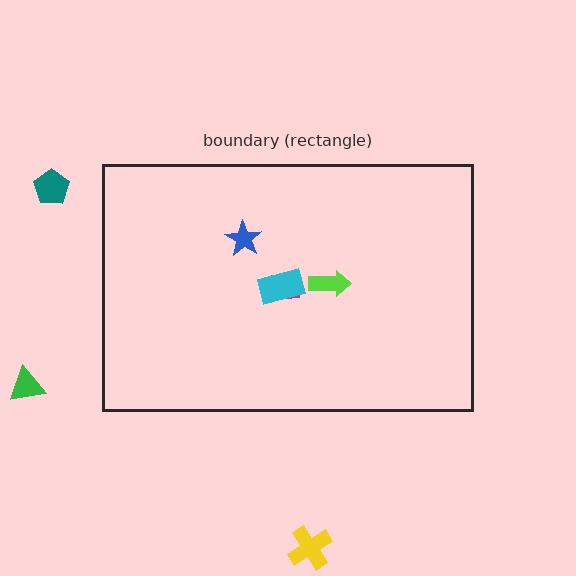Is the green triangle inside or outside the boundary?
Outside.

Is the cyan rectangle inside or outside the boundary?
Inside.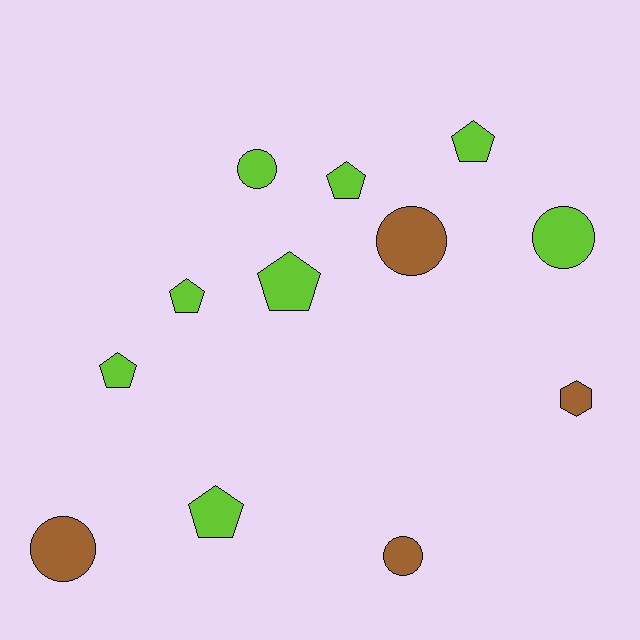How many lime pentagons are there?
There are 6 lime pentagons.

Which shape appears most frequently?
Pentagon, with 6 objects.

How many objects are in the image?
There are 12 objects.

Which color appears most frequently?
Lime, with 8 objects.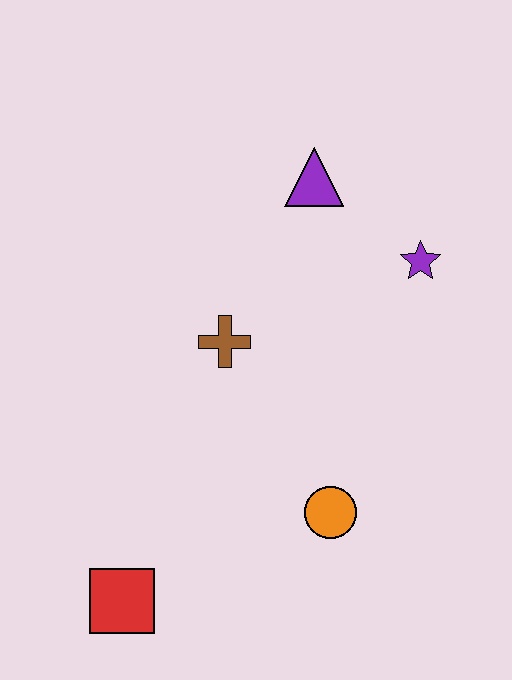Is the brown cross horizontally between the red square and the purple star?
Yes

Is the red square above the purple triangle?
No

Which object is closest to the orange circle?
The brown cross is closest to the orange circle.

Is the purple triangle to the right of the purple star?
No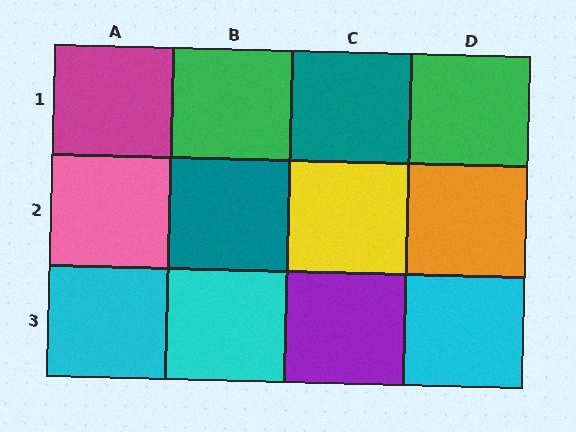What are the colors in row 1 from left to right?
Magenta, green, teal, green.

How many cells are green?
2 cells are green.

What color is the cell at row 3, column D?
Cyan.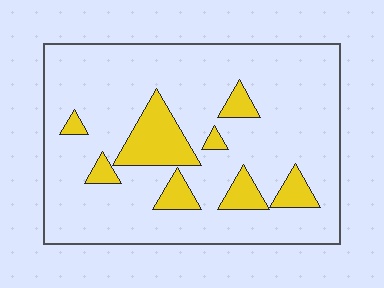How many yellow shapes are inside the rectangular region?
8.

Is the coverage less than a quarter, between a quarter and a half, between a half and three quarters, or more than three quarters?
Less than a quarter.